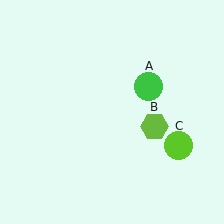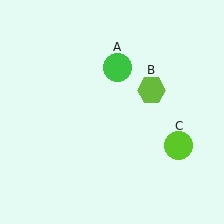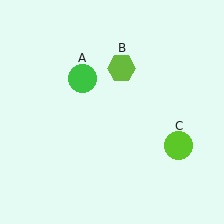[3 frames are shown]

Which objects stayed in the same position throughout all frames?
Lime circle (object C) remained stationary.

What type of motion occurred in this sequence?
The green circle (object A), lime hexagon (object B) rotated counterclockwise around the center of the scene.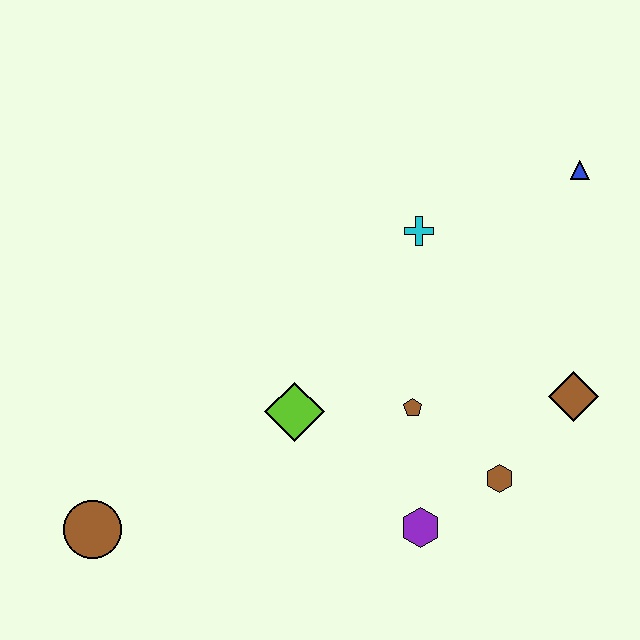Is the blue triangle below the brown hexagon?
No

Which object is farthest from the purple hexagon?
The blue triangle is farthest from the purple hexagon.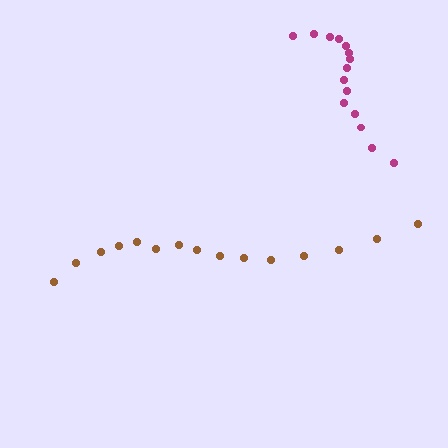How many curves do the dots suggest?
There are 2 distinct paths.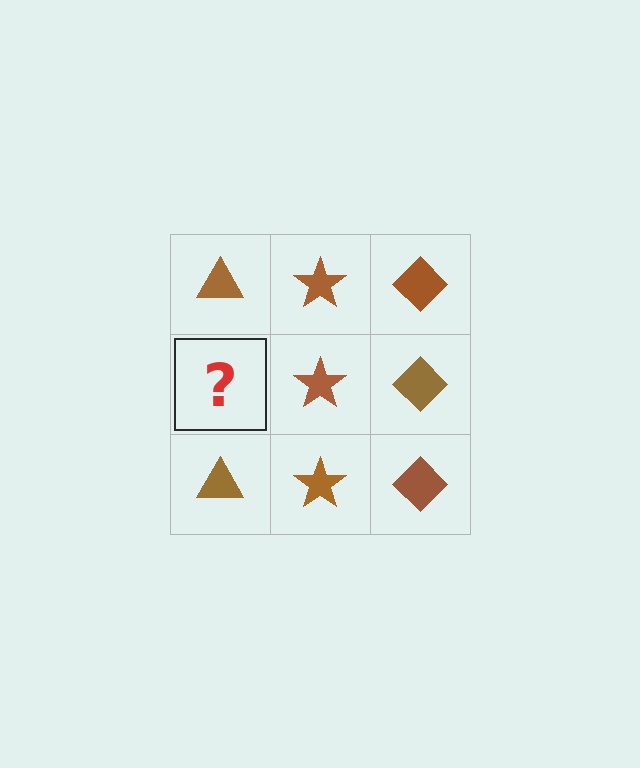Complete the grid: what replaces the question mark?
The question mark should be replaced with a brown triangle.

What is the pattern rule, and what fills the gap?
The rule is that each column has a consistent shape. The gap should be filled with a brown triangle.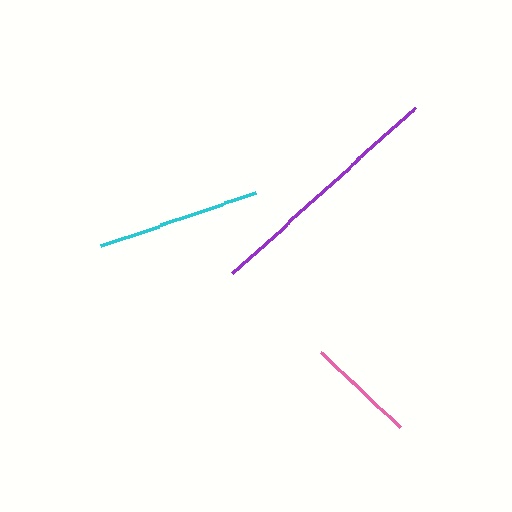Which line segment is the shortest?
The pink line is the shortest at approximately 109 pixels.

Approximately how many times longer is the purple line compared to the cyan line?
The purple line is approximately 1.5 times the length of the cyan line.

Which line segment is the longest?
The purple line is the longest at approximately 246 pixels.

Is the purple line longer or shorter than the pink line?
The purple line is longer than the pink line.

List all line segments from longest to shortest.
From longest to shortest: purple, cyan, pink.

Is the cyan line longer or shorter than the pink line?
The cyan line is longer than the pink line.